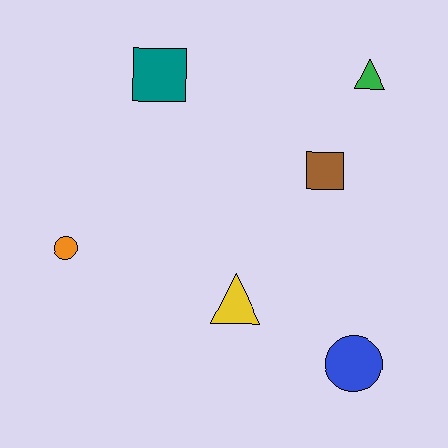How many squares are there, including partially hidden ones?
There are 2 squares.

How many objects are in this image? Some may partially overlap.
There are 6 objects.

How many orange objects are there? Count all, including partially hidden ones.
There is 1 orange object.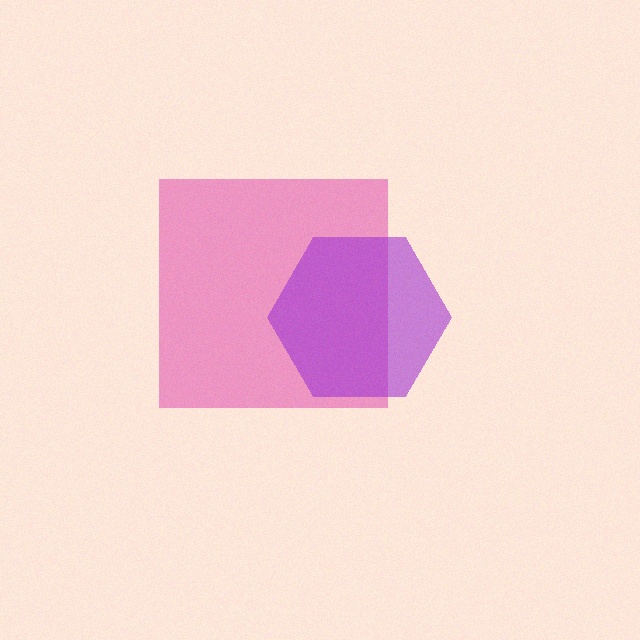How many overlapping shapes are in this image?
There are 2 overlapping shapes in the image.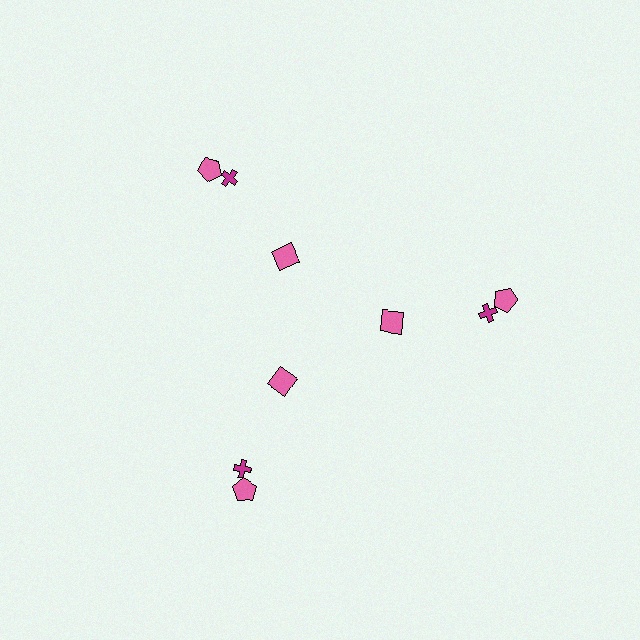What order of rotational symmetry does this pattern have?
This pattern has 3-fold rotational symmetry.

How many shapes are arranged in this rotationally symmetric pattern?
There are 9 shapes, arranged in 3 groups of 3.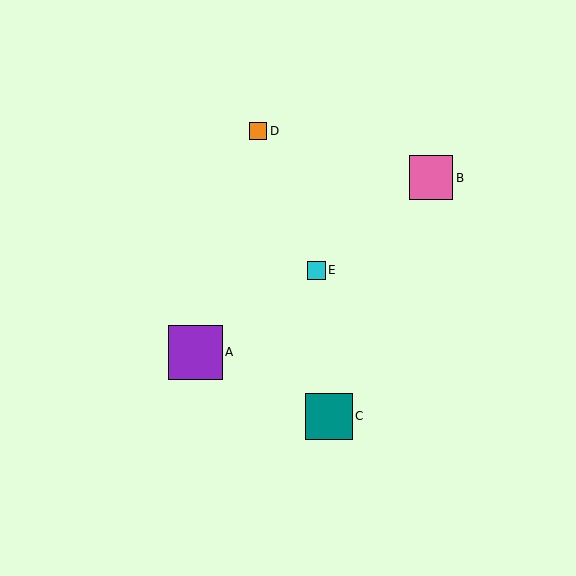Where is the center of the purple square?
The center of the purple square is at (195, 352).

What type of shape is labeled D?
Shape D is an orange square.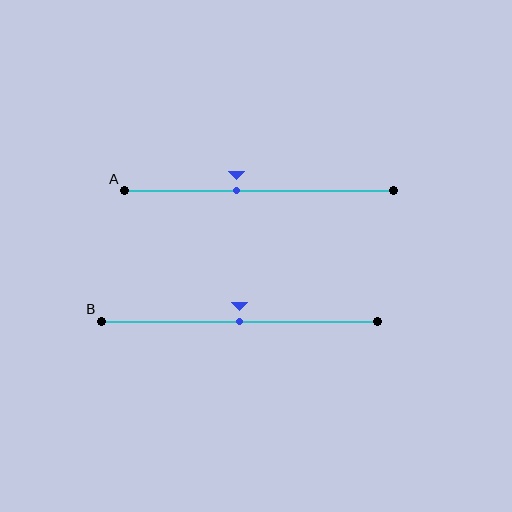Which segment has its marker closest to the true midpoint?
Segment B has its marker closest to the true midpoint.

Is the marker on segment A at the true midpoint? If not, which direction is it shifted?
No, the marker on segment A is shifted to the left by about 8% of the segment length.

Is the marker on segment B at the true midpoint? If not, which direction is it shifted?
Yes, the marker on segment B is at the true midpoint.